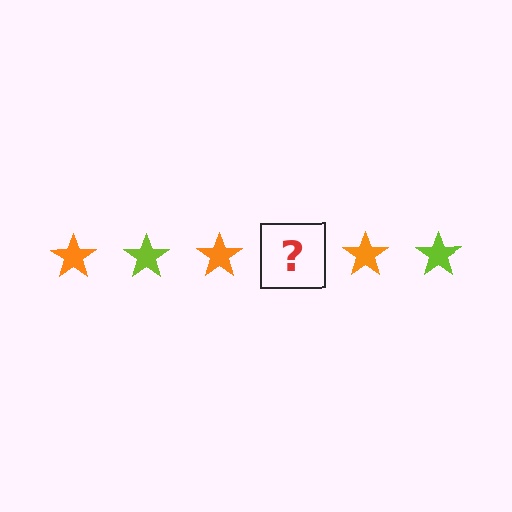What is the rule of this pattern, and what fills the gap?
The rule is that the pattern cycles through orange, lime stars. The gap should be filled with a lime star.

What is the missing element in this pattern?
The missing element is a lime star.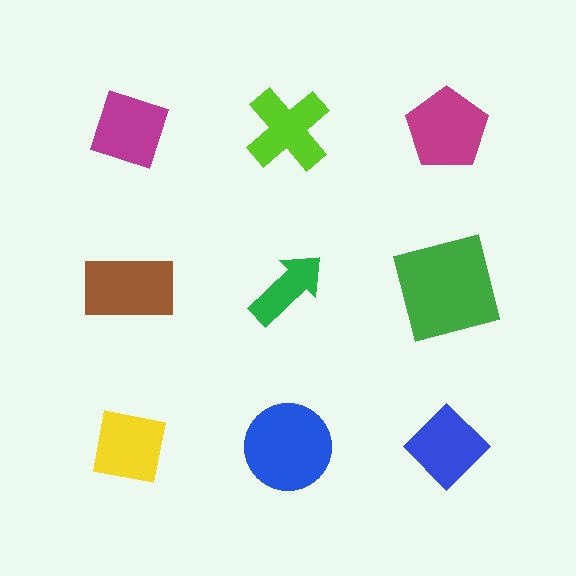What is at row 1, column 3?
A magenta pentagon.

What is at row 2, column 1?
A brown rectangle.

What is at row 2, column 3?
A green square.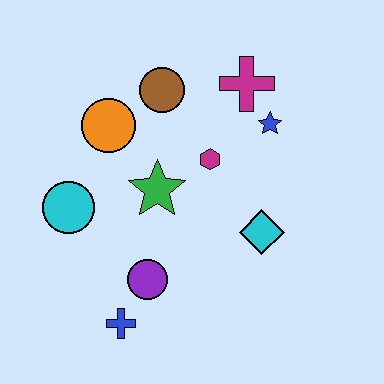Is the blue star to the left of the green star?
No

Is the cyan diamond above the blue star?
No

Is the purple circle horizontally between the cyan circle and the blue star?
Yes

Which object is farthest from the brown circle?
The blue cross is farthest from the brown circle.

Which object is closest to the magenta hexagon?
The green star is closest to the magenta hexagon.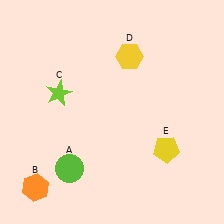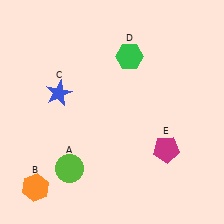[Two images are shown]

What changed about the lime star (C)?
In Image 1, C is lime. In Image 2, it changed to blue.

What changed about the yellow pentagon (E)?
In Image 1, E is yellow. In Image 2, it changed to magenta.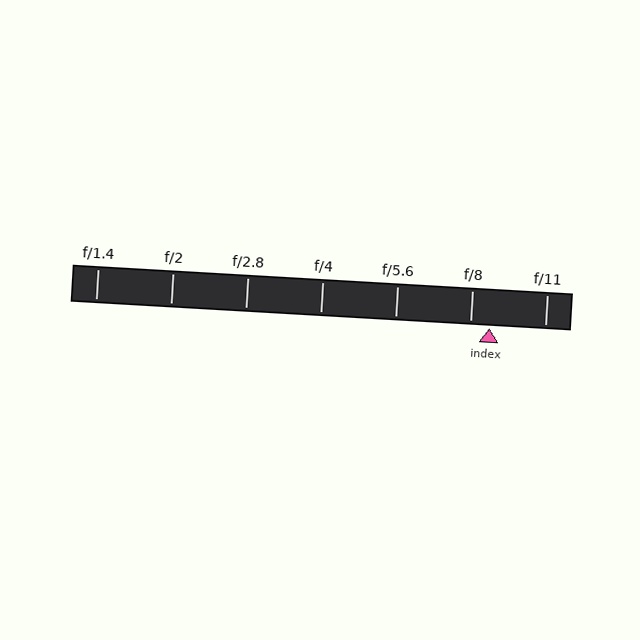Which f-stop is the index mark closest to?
The index mark is closest to f/8.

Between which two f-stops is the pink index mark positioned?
The index mark is between f/8 and f/11.